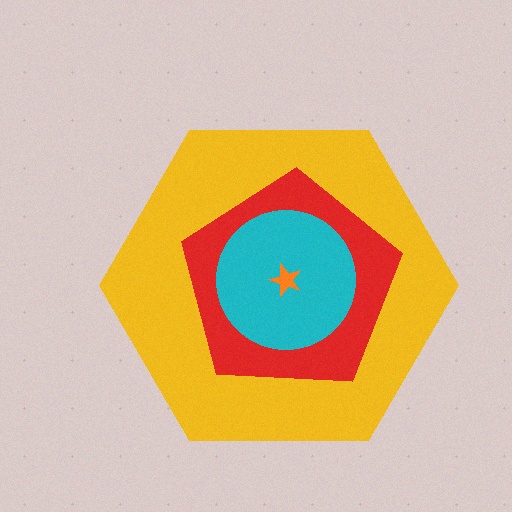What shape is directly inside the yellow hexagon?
The red pentagon.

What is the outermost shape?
The yellow hexagon.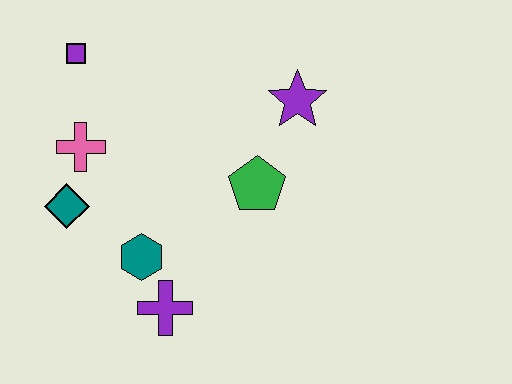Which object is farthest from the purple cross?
The purple square is farthest from the purple cross.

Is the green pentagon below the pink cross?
Yes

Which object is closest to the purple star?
The green pentagon is closest to the purple star.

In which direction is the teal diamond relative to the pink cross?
The teal diamond is below the pink cross.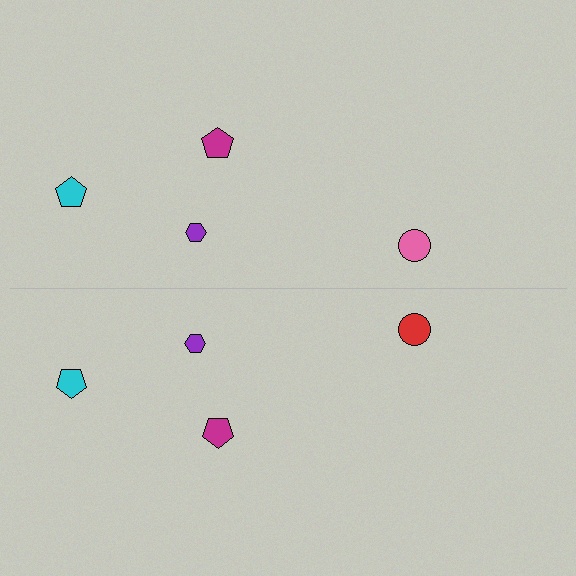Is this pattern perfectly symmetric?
No, the pattern is not perfectly symmetric. The red circle on the bottom side breaks the symmetry — its mirror counterpart is pink.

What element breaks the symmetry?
The red circle on the bottom side breaks the symmetry — its mirror counterpart is pink.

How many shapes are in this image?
There are 8 shapes in this image.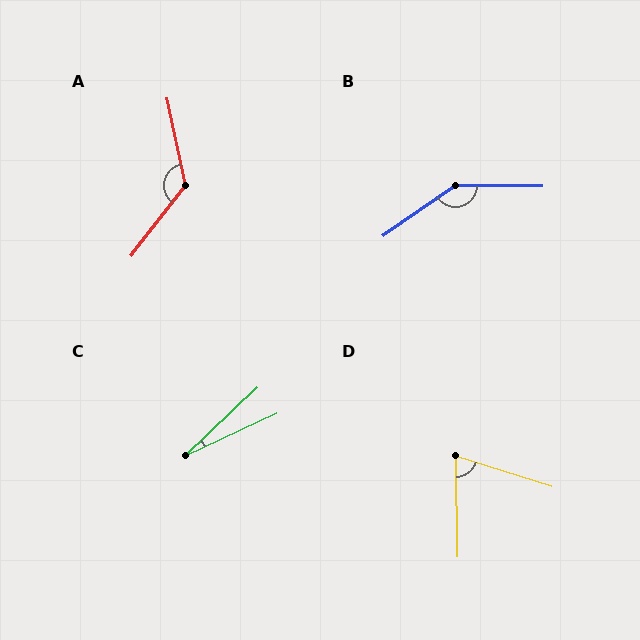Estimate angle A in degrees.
Approximately 130 degrees.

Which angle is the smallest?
C, at approximately 19 degrees.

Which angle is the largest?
B, at approximately 145 degrees.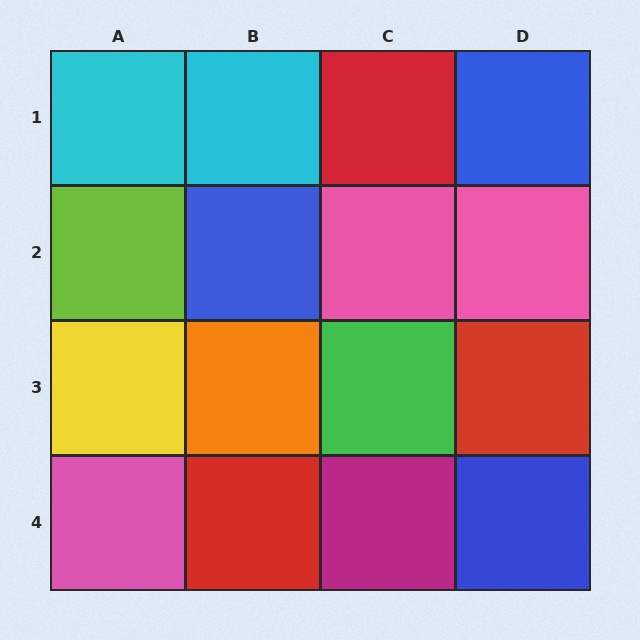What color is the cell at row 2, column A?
Lime.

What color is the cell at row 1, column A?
Cyan.